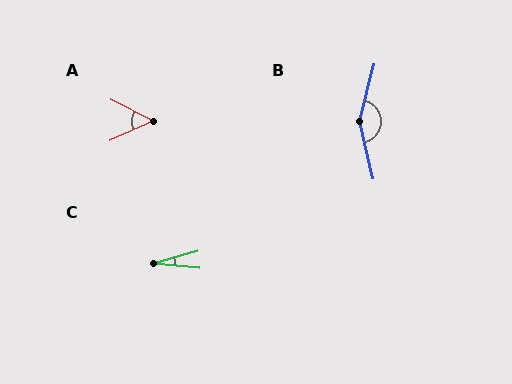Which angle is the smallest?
C, at approximately 21 degrees.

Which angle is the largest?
B, at approximately 153 degrees.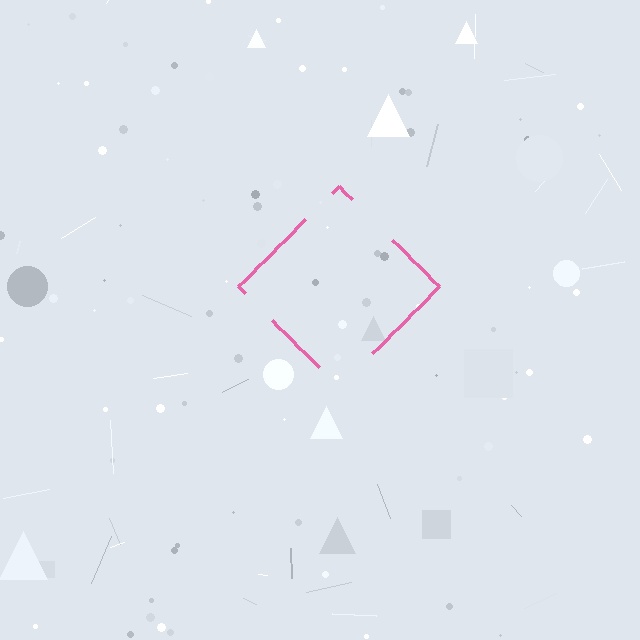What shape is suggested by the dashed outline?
The dashed outline suggests a diamond.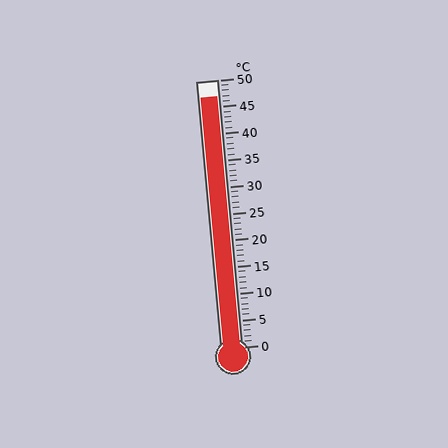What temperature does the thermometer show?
The thermometer shows approximately 47°C.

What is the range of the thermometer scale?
The thermometer scale ranges from 0°C to 50°C.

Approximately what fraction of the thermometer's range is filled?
The thermometer is filled to approximately 95% of its range.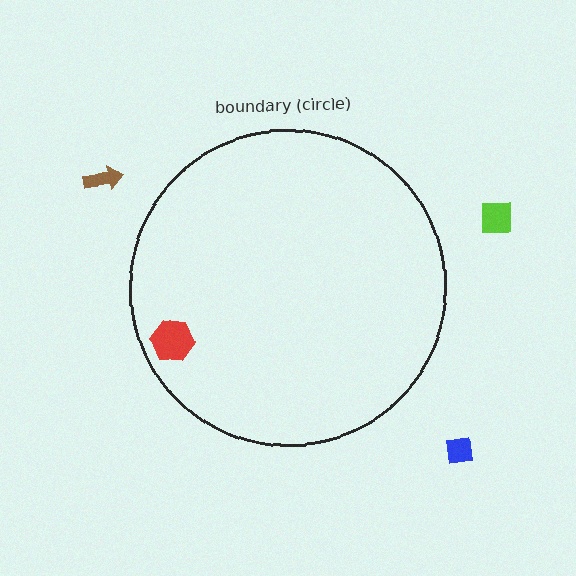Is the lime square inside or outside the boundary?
Outside.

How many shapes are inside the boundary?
1 inside, 3 outside.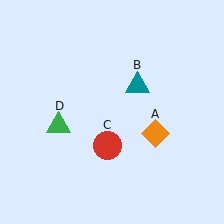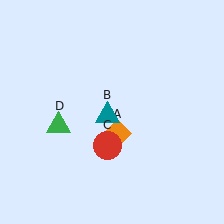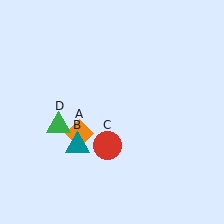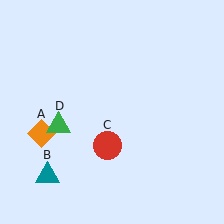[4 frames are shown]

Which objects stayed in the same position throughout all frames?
Red circle (object C) and green triangle (object D) remained stationary.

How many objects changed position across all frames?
2 objects changed position: orange diamond (object A), teal triangle (object B).